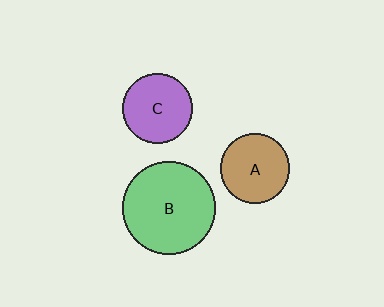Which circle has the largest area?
Circle B (green).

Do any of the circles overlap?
No, none of the circles overlap.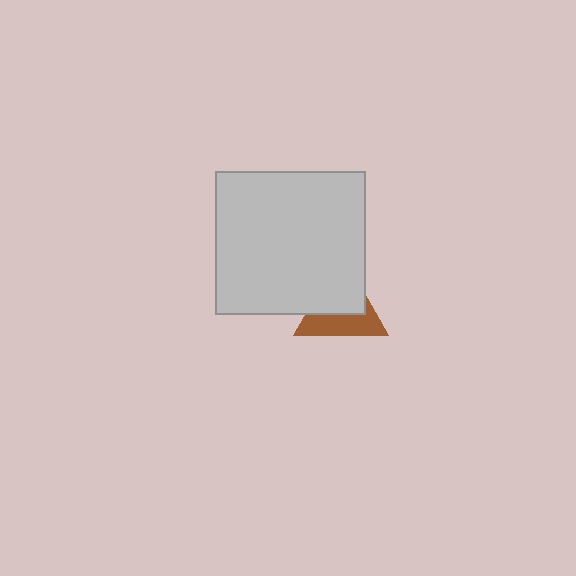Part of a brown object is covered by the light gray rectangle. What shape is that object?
It is a triangle.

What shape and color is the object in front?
The object in front is a light gray rectangle.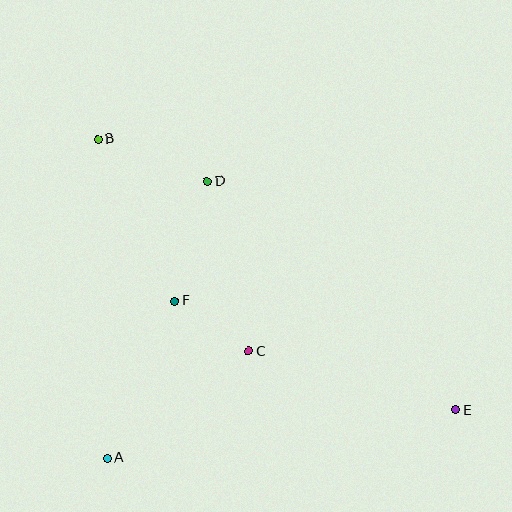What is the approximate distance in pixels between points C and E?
The distance between C and E is approximately 215 pixels.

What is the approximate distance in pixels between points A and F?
The distance between A and F is approximately 171 pixels.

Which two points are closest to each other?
Points C and F are closest to each other.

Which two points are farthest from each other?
Points B and E are farthest from each other.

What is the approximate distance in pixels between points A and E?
The distance between A and E is approximately 352 pixels.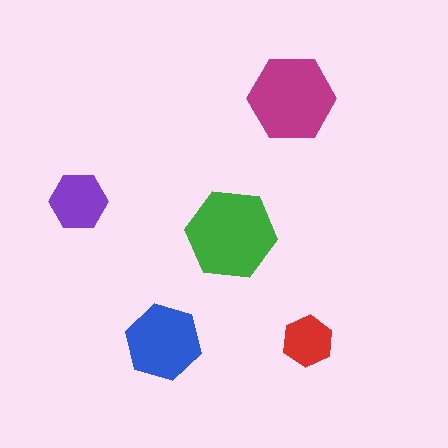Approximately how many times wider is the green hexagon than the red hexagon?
About 2 times wider.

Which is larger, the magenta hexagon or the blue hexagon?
The magenta one.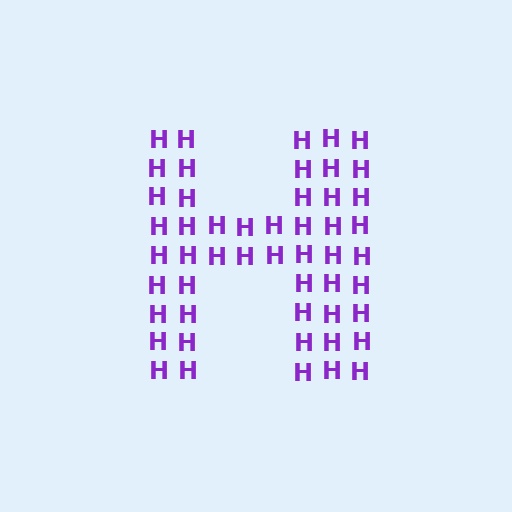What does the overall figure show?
The overall figure shows the letter H.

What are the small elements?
The small elements are letter H's.